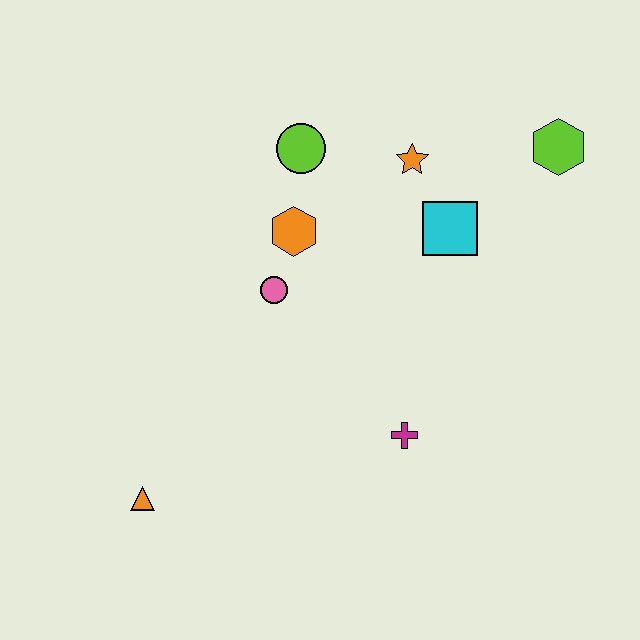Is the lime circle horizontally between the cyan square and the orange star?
No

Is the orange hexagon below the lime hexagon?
Yes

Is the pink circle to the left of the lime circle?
Yes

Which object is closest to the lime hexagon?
The cyan square is closest to the lime hexagon.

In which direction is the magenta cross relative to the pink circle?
The magenta cross is below the pink circle.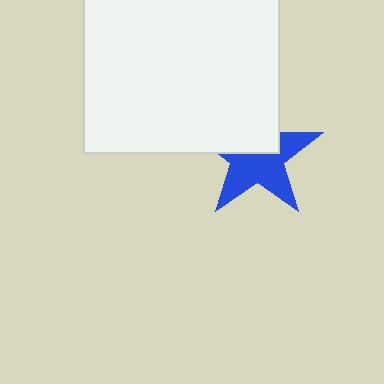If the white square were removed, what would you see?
You would see the complete blue star.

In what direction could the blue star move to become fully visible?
The blue star could move down. That would shift it out from behind the white square entirely.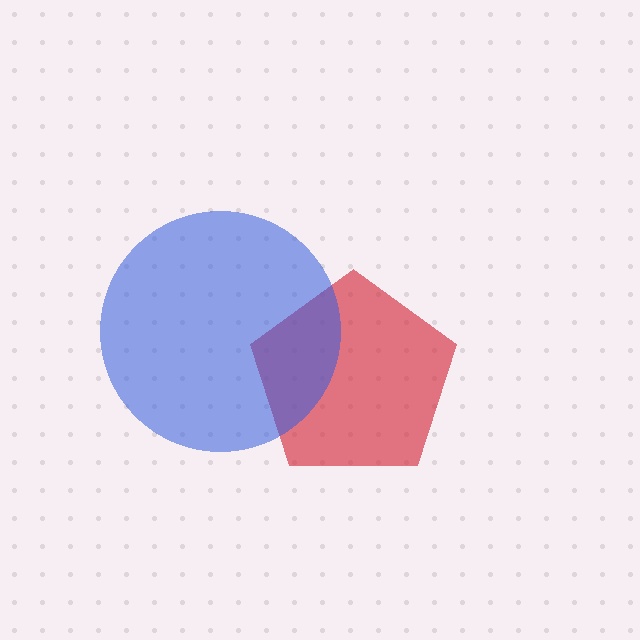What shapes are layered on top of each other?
The layered shapes are: a red pentagon, a blue circle.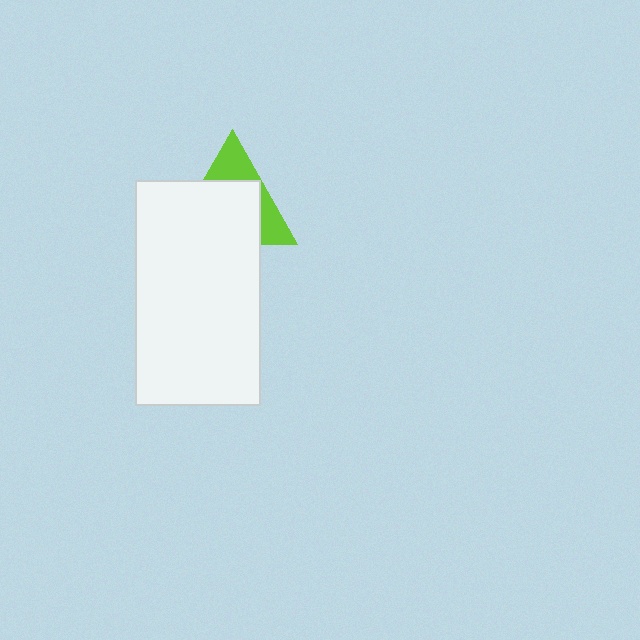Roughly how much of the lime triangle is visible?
A small part of it is visible (roughly 35%).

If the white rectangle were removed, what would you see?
You would see the complete lime triangle.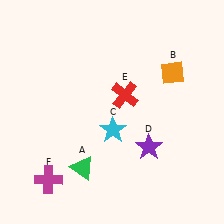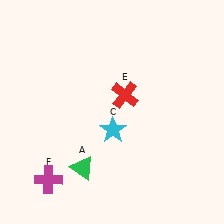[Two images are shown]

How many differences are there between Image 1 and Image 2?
There are 2 differences between the two images.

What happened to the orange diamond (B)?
The orange diamond (B) was removed in Image 2. It was in the top-right area of Image 1.